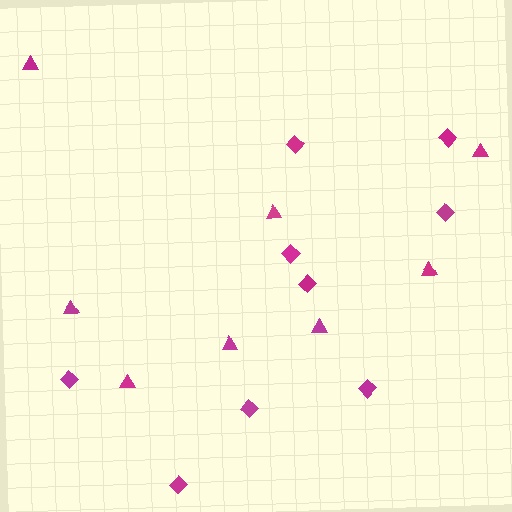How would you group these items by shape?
There are 2 groups: one group of diamonds (9) and one group of triangles (8).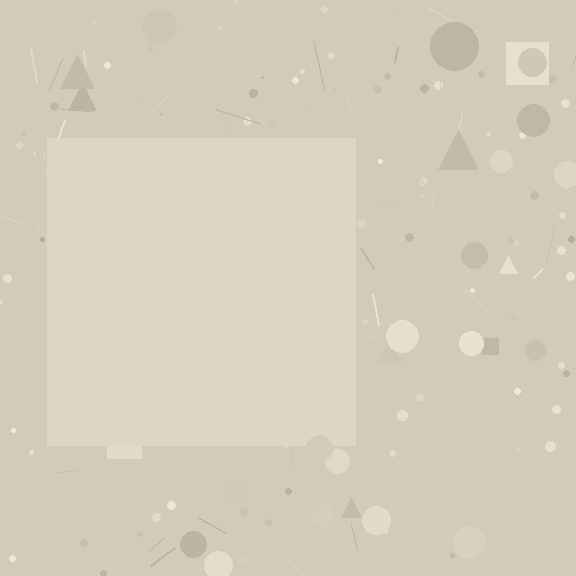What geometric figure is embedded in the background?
A square is embedded in the background.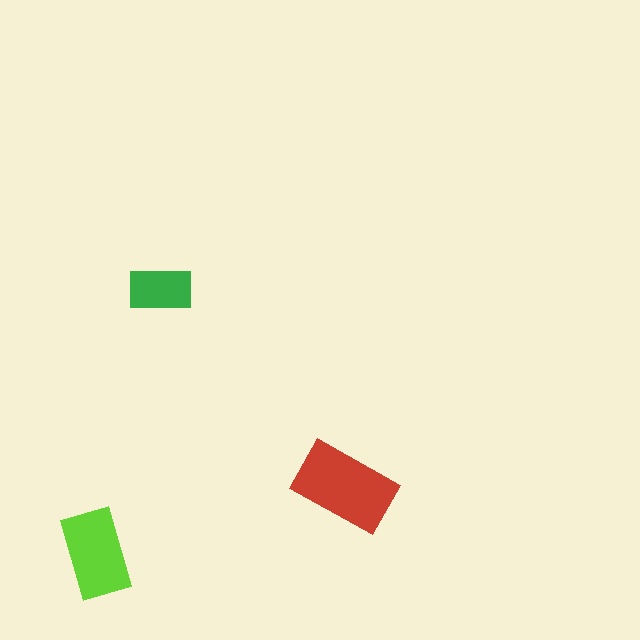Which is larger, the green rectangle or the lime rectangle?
The lime one.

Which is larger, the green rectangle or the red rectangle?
The red one.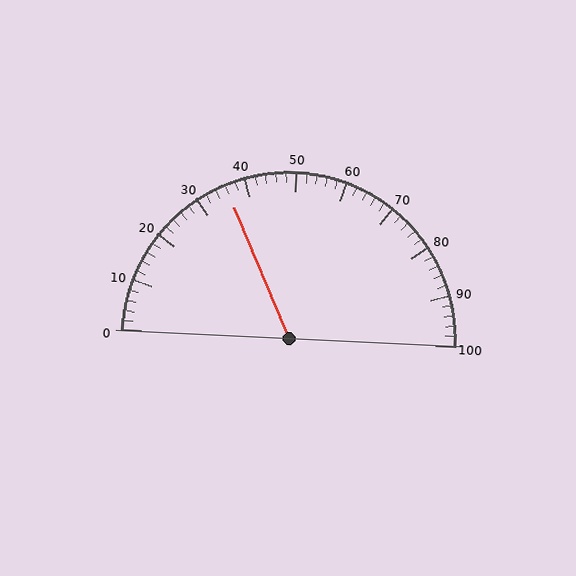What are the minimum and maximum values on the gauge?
The gauge ranges from 0 to 100.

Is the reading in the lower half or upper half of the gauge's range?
The reading is in the lower half of the range (0 to 100).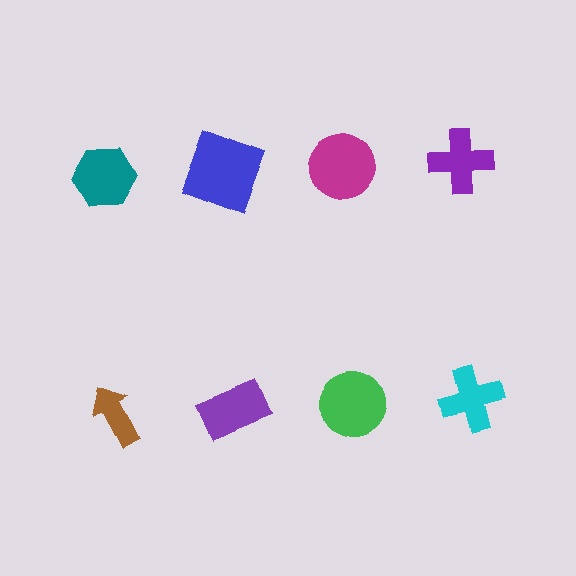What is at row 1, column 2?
A blue square.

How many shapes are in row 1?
4 shapes.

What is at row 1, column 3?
A magenta circle.